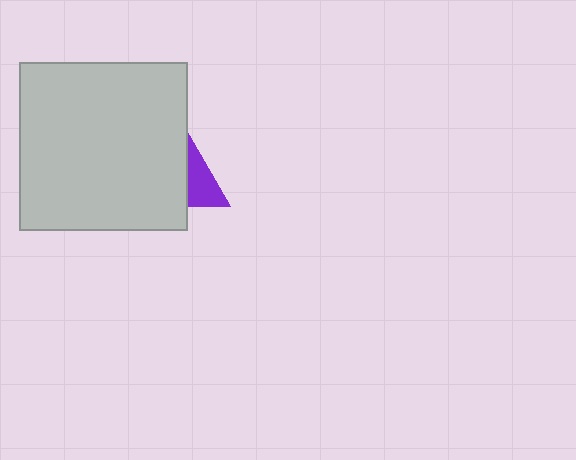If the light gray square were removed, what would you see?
You would see the complete purple triangle.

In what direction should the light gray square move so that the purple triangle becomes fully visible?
The light gray square should move left. That is the shortest direction to clear the overlap and leave the purple triangle fully visible.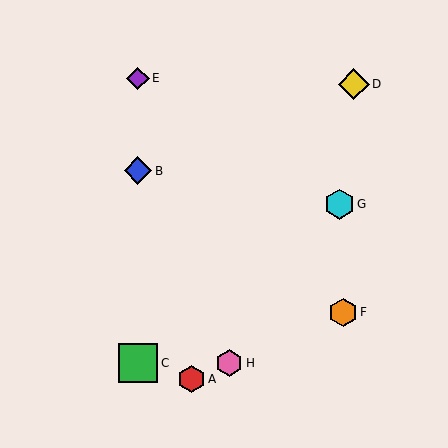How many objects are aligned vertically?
3 objects (B, C, E) are aligned vertically.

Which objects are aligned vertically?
Objects B, C, E are aligned vertically.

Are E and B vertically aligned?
Yes, both are at x≈138.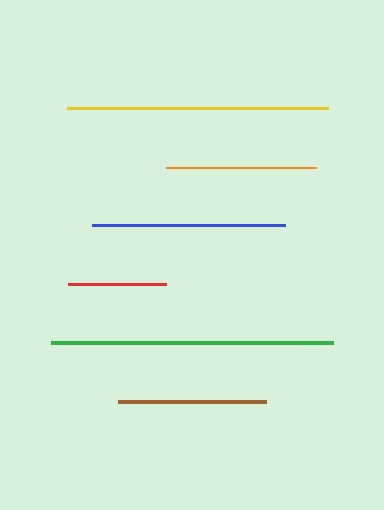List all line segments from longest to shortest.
From longest to shortest: green, yellow, blue, orange, brown, red.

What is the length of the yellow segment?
The yellow segment is approximately 261 pixels long.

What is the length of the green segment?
The green segment is approximately 281 pixels long.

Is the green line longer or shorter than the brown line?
The green line is longer than the brown line.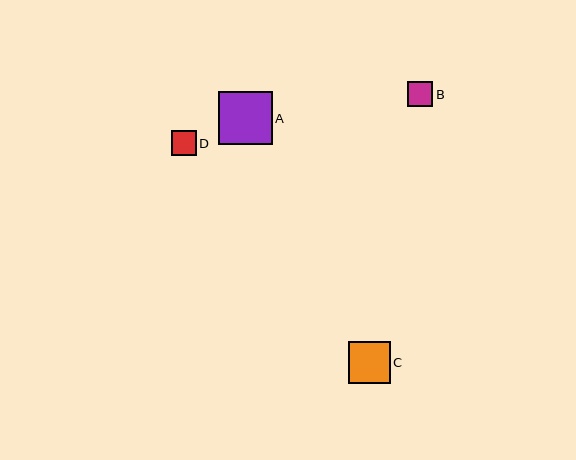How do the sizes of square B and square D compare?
Square B and square D are approximately the same size.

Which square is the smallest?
Square D is the smallest with a size of approximately 24 pixels.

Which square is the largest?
Square A is the largest with a size of approximately 53 pixels.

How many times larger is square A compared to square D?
Square A is approximately 2.2 times the size of square D.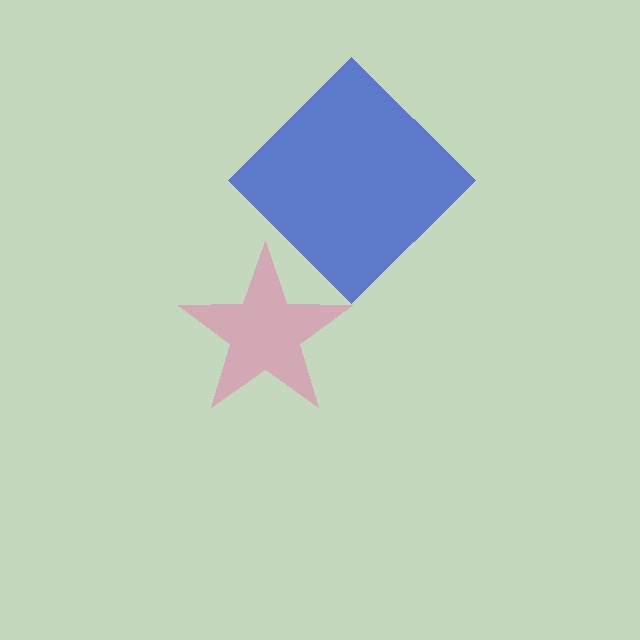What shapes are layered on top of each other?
The layered shapes are: a blue diamond, a pink star.